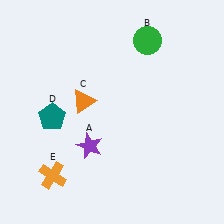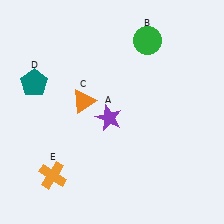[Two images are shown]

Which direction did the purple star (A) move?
The purple star (A) moved up.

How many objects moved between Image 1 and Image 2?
2 objects moved between the two images.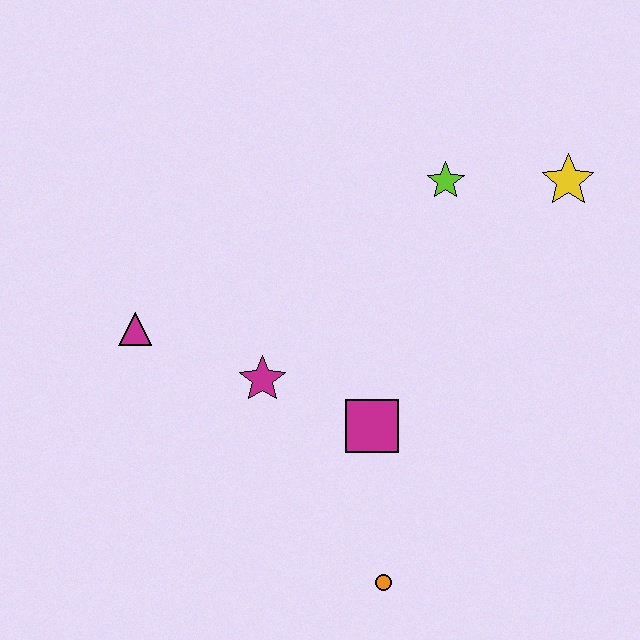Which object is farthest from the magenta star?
The yellow star is farthest from the magenta star.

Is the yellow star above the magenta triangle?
Yes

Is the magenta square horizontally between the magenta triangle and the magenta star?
No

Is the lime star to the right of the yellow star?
No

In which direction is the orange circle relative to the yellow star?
The orange circle is below the yellow star.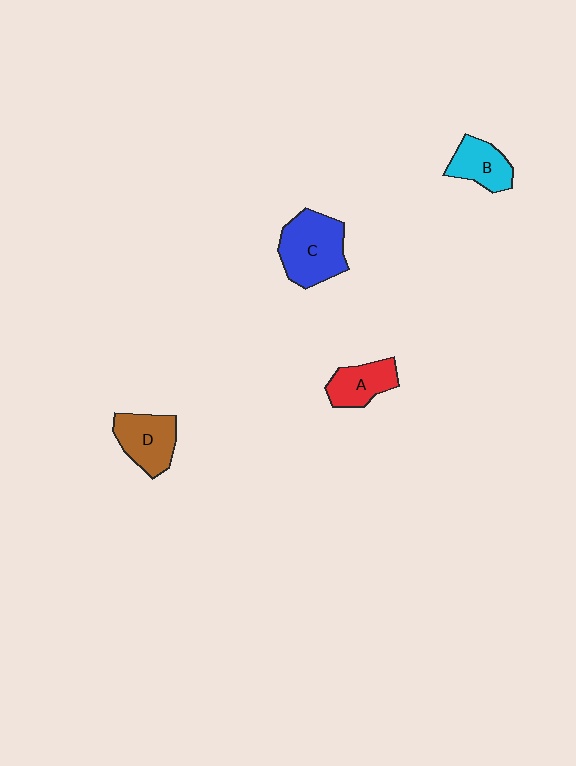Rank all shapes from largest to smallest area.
From largest to smallest: C (blue), D (brown), A (red), B (cyan).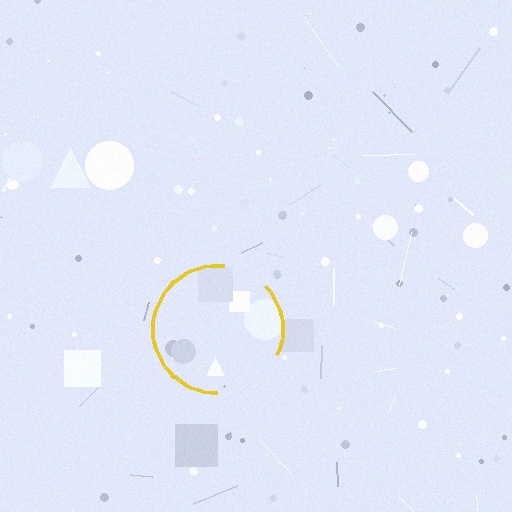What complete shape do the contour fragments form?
The contour fragments form a circle.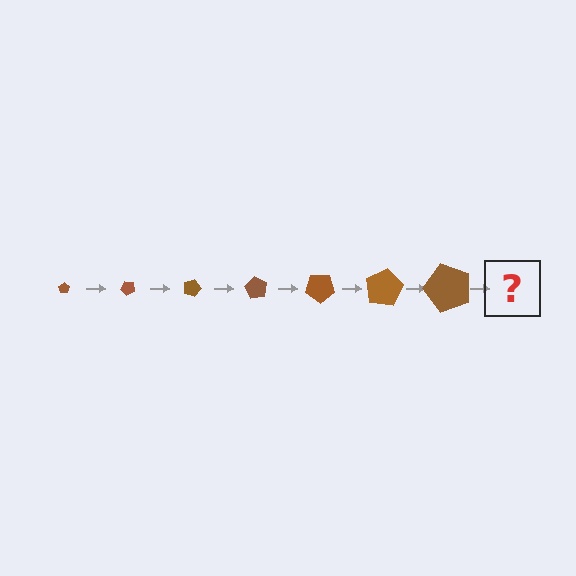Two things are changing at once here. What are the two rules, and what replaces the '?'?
The two rules are that the pentagon grows larger each step and it rotates 45 degrees each step. The '?' should be a pentagon, larger than the previous one and rotated 315 degrees from the start.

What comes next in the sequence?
The next element should be a pentagon, larger than the previous one and rotated 315 degrees from the start.